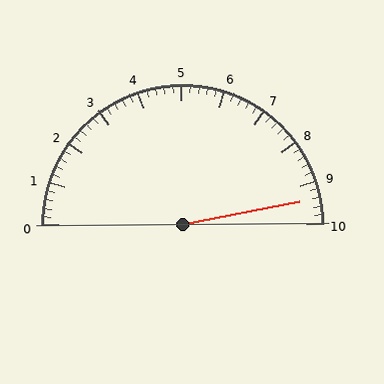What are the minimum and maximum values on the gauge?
The gauge ranges from 0 to 10.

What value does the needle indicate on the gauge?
The needle indicates approximately 9.4.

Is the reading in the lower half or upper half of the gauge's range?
The reading is in the upper half of the range (0 to 10).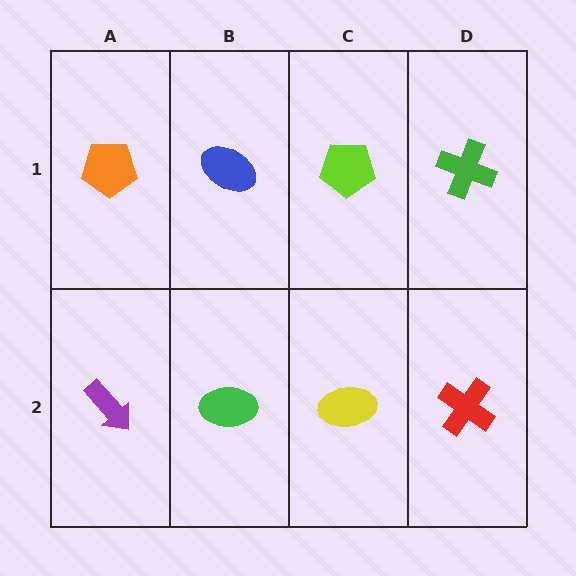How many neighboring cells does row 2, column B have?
3.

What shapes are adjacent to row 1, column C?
A yellow ellipse (row 2, column C), a blue ellipse (row 1, column B), a green cross (row 1, column D).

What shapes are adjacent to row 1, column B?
A green ellipse (row 2, column B), an orange pentagon (row 1, column A), a lime pentagon (row 1, column C).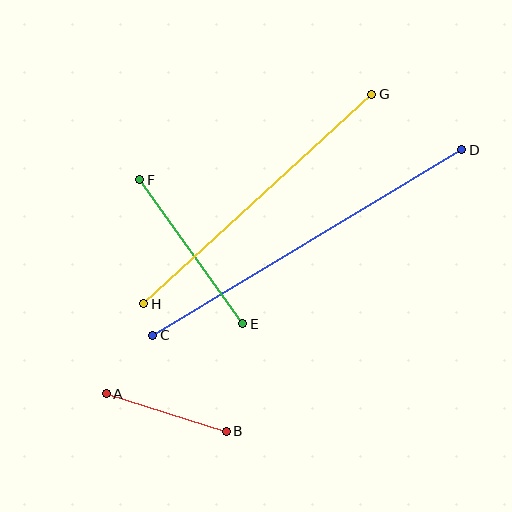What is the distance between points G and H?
The distance is approximately 309 pixels.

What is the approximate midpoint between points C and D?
The midpoint is at approximately (307, 243) pixels.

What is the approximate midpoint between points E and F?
The midpoint is at approximately (191, 252) pixels.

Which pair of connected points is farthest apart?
Points C and D are farthest apart.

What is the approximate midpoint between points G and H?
The midpoint is at approximately (258, 199) pixels.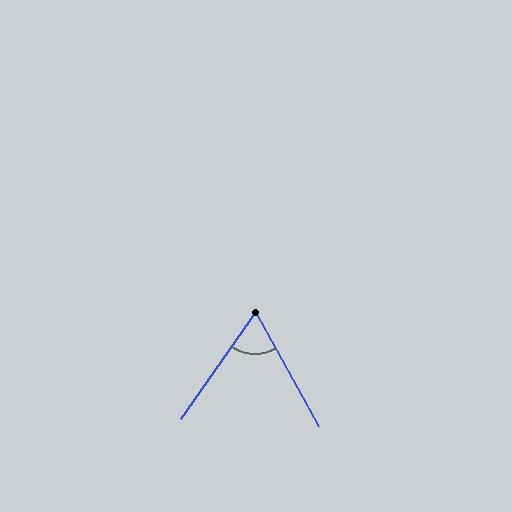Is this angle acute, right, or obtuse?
It is acute.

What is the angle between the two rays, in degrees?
Approximately 64 degrees.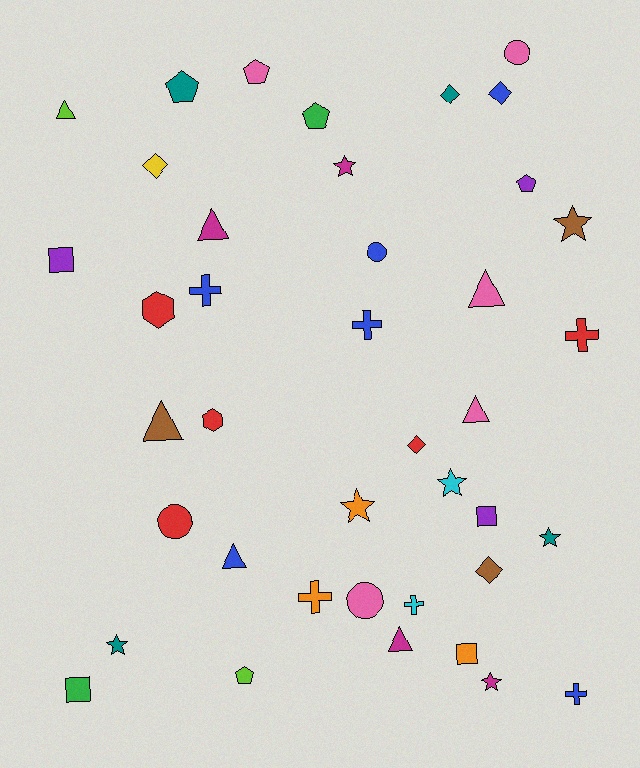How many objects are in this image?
There are 40 objects.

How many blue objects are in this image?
There are 6 blue objects.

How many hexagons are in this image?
There are 2 hexagons.